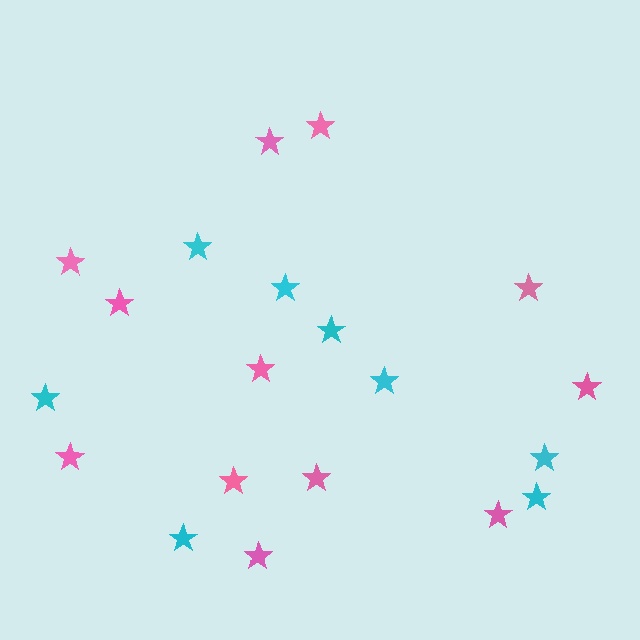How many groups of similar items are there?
There are 2 groups: one group of pink stars (12) and one group of cyan stars (8).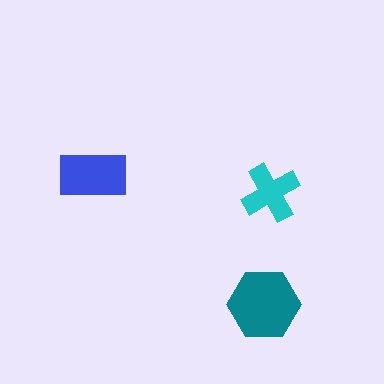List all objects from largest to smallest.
The teal hexagon, the blue rectangle, the cyan cross.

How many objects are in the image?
There are 3 objects in the image.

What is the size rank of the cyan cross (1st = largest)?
3rd.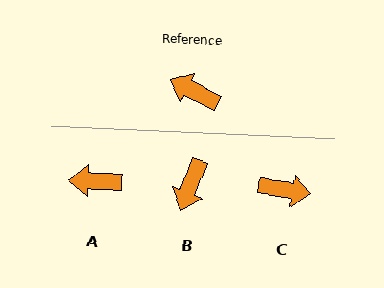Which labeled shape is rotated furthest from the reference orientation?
C, about 163 degrees away.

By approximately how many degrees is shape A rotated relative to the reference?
Approximately 25 degrees counter-clockwise.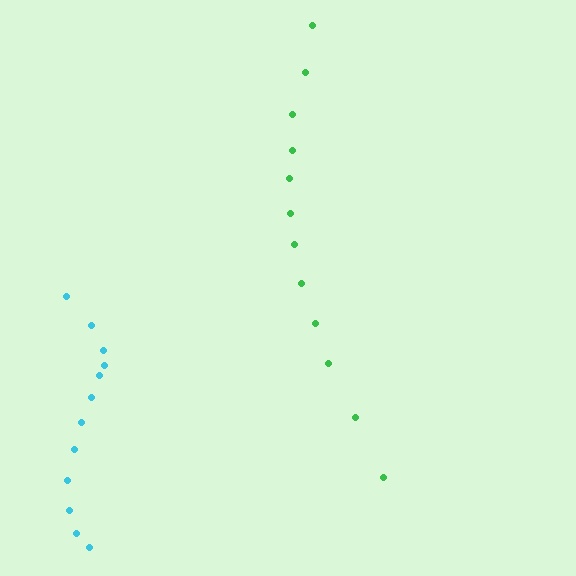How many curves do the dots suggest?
There are 2 distinct paths.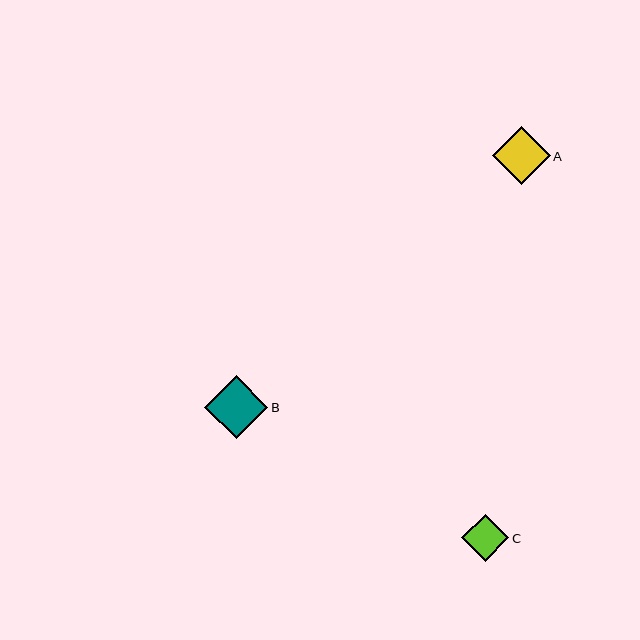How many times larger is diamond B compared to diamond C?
Diamond B is approximately 1.3 times the size of diamond C.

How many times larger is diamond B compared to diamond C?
Diamond B is approximately 1.3 times the size of diamond C.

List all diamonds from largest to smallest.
From largest to smallest: B, A, C.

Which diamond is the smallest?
Diamond C is the smallest with a size of approximately 47 pixels.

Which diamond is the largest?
Diamond B is the largest with a size of approximately 63 pixels.